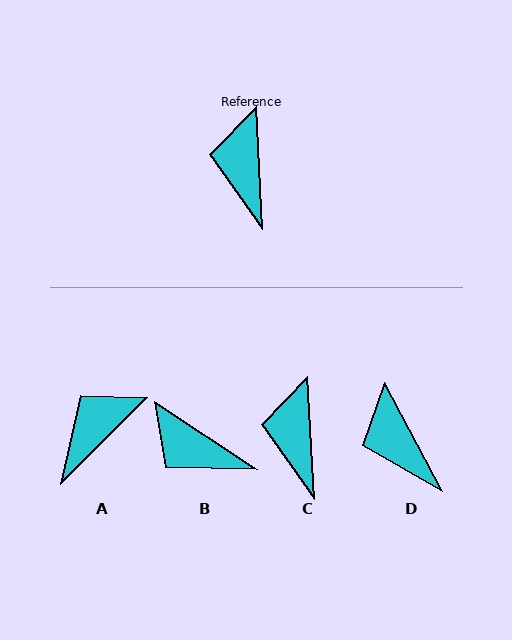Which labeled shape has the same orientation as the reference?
C.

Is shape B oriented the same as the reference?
No, it is off by about 54 degrees.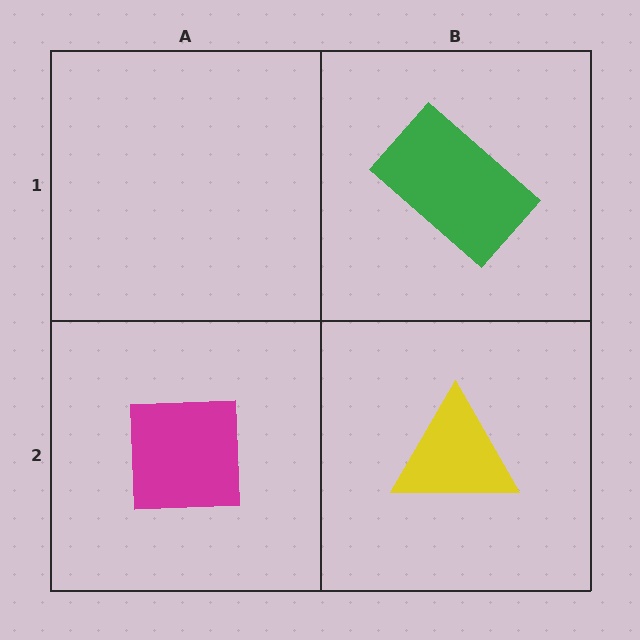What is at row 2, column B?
A yellow triangle.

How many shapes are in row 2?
2 shapes.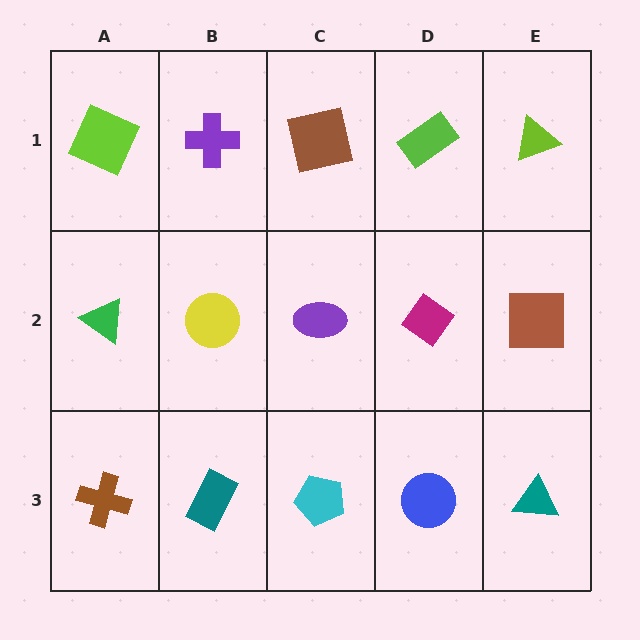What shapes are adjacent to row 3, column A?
A green triangle (row 2, column A), a teal rectangle (row 3, column B).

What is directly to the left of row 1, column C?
A purple cross.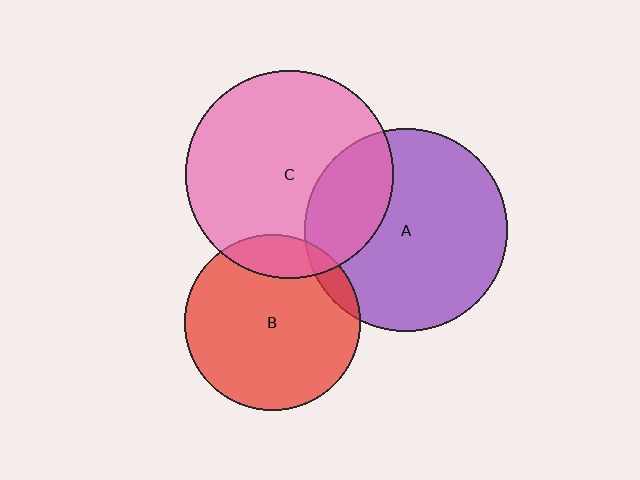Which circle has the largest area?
Circle C (pink).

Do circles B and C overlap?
Yes.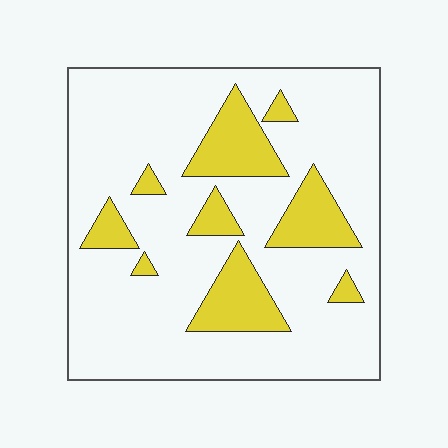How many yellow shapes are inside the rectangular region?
9.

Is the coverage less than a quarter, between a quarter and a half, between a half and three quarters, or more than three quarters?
Less than a quarter.